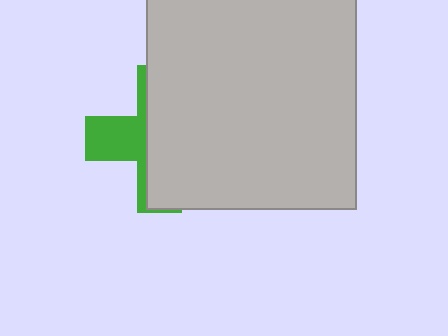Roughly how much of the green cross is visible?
A small part of it is visible (roughly 33%).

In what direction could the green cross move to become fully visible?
The green cross could move left. That would shift it out from behind the light gray rectangle entirely.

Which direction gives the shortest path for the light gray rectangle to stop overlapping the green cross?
Moving right gives the shortest separation.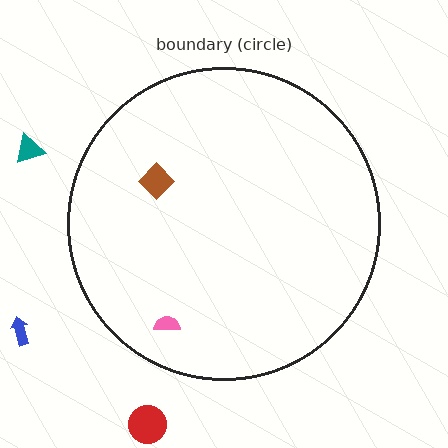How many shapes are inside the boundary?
2 inside, 3 outside.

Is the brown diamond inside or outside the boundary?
Inside.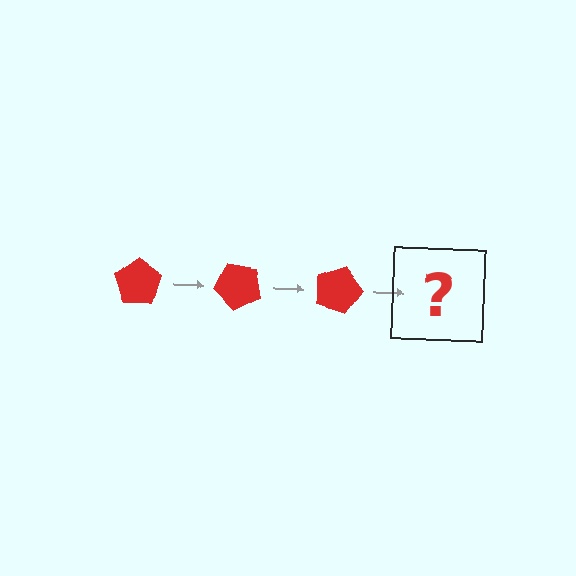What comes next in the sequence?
The next element should be a red pentagon rotated 135 degrees.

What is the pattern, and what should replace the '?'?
The pattern is that the pentagon rotates 45 degrees each step. The '?' should be a red pentagon rotated 135 degrees.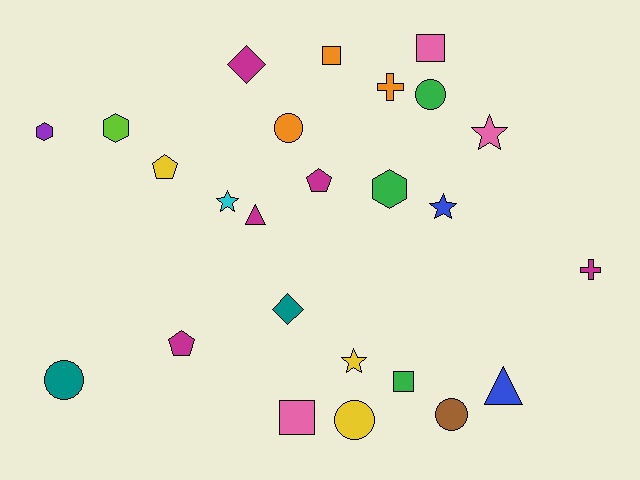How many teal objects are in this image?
There are 2 teal objects.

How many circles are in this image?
There are 5 circles.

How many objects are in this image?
There are 25 objects.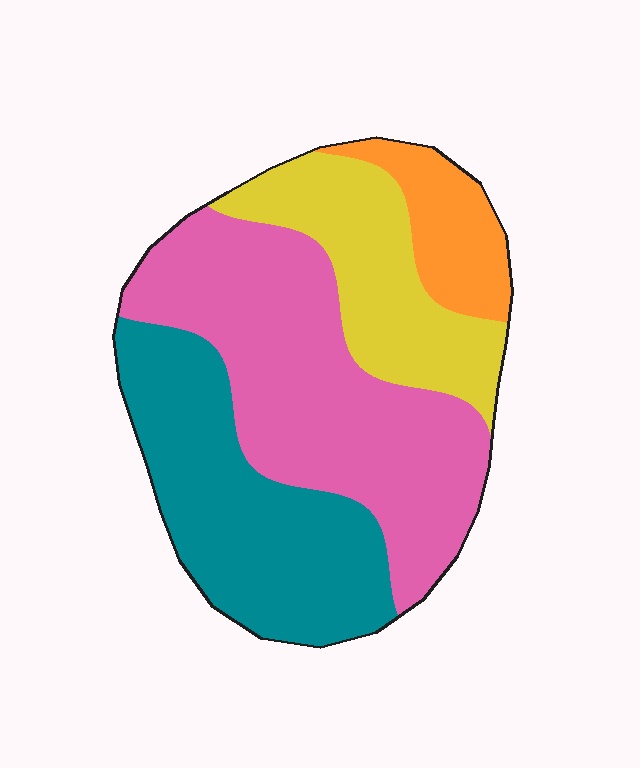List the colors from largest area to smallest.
From largest to smallest: pink, teal, yellow, orange.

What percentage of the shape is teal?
Teal takes up between a quarter and a half of the shape.